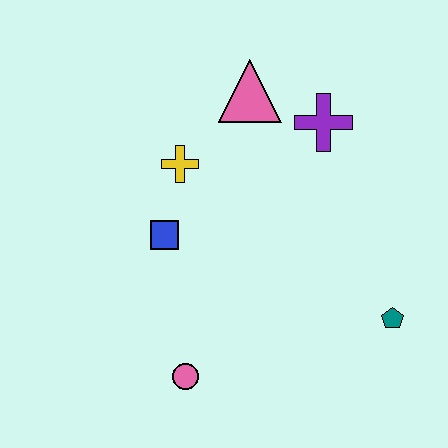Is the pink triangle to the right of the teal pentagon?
No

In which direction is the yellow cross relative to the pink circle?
The yellow cross is above the pink circle.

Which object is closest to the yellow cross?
The blue square is closest to the yellow cross.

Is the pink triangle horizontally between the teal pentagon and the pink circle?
Yes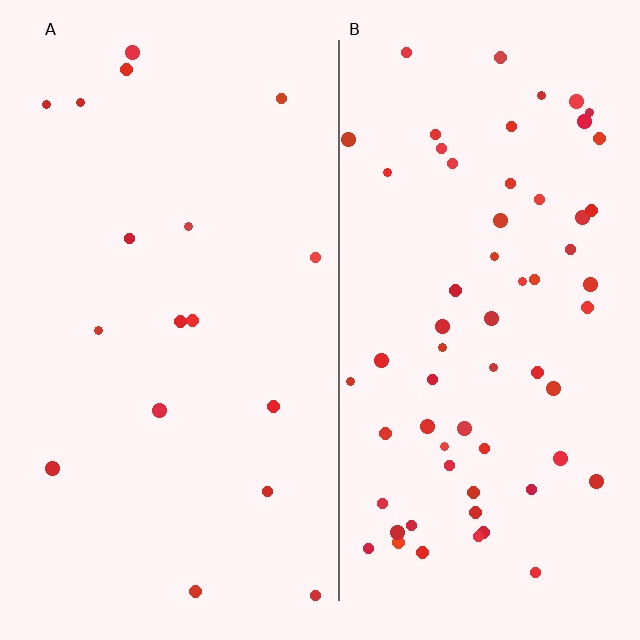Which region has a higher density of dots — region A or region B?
B (the right).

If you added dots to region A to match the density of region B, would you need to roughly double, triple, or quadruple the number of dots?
Approximately quadruple.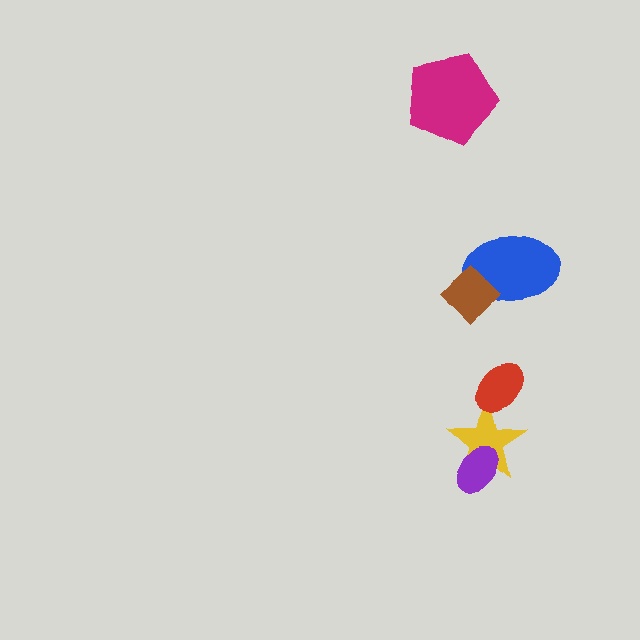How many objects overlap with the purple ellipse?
1 object overlaps with the purple ellipse.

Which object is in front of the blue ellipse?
The brown diamond is in front of the blue ellipse.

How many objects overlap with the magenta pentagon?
0 objects overlap with the magenta pentagon.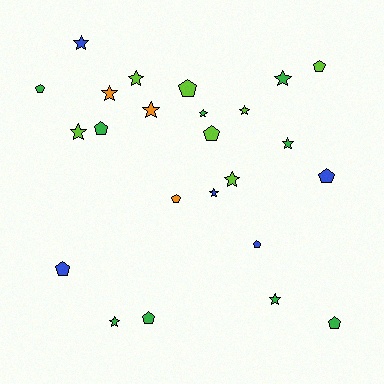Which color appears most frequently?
Green, with 9 objects.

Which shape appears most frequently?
Star, with 13 objects.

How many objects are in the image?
There are 24 objects.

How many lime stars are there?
There are 4 lime stars.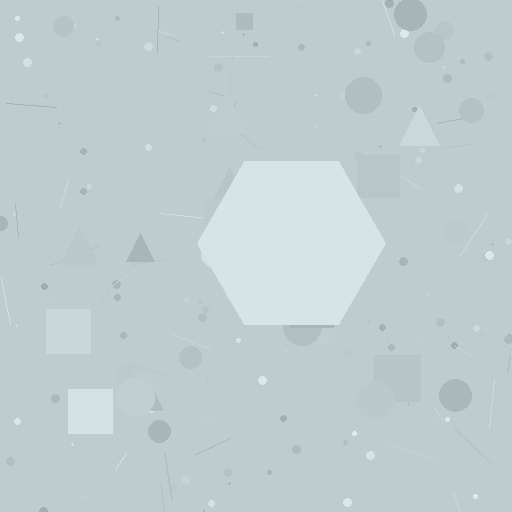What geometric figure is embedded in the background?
A hexagon is embedded in the background.